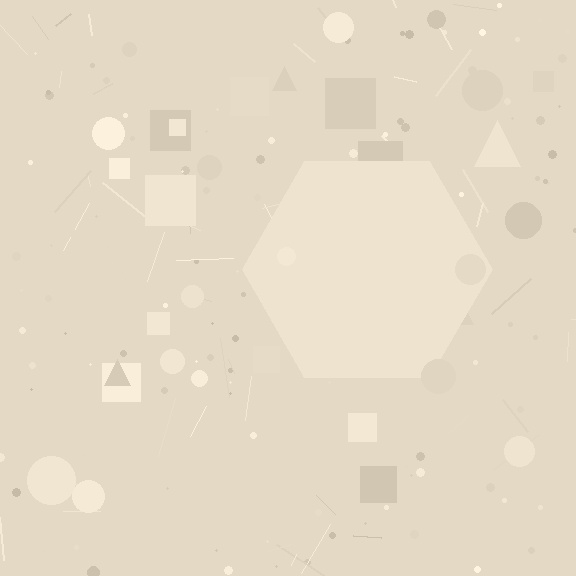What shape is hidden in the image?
A hexagon is hidden in the image.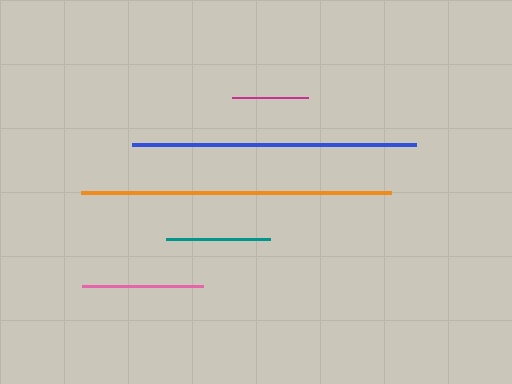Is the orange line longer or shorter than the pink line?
The orange line is longer than the pink line.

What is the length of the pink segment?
The pink segment is approximately 122 pixels long.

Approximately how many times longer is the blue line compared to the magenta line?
The blue line is approximately 3.8 times the length of the magenta line.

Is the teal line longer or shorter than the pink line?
The pink line is longer than the teal line.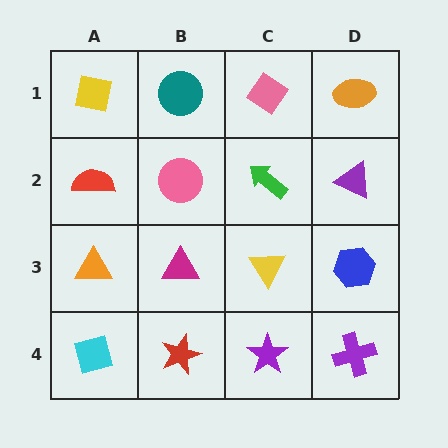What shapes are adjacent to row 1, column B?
A pink circle (row 2, column B), a yellow square (row 1, column A), a pink diamond (row 1, column C).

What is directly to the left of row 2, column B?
A red semicircle.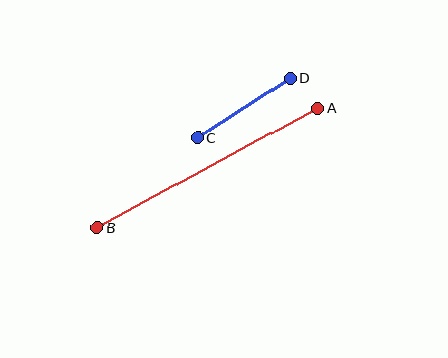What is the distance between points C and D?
The distance is approximately 110 pixels.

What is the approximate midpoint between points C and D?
The midpoint is at approximately (244, 108) pixels.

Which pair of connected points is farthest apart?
Points A and B are farthest apart.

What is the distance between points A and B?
The distance is approximately 251 pixels.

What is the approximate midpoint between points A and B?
The midpoint is at approximately (207, 168) pixels.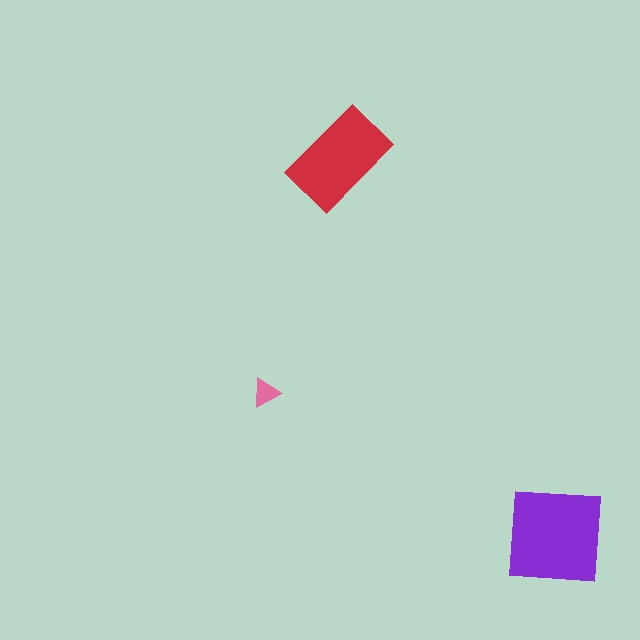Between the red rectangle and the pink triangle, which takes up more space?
The red rectangle.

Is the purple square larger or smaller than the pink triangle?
Larger.